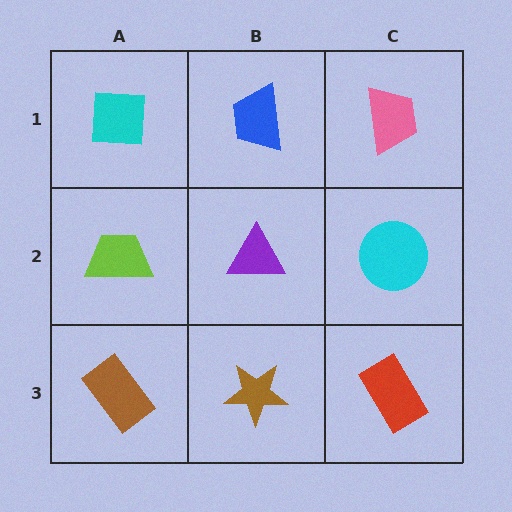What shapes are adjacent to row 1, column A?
A lime trapezoid (row 2, column A), a blue trapezoid (row 1, column B).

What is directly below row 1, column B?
A purple triangle.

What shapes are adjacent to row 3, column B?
A purple triangle (row 2, column B), a brown rectangle (row 3, column A), a red rectangle (row 3, column C).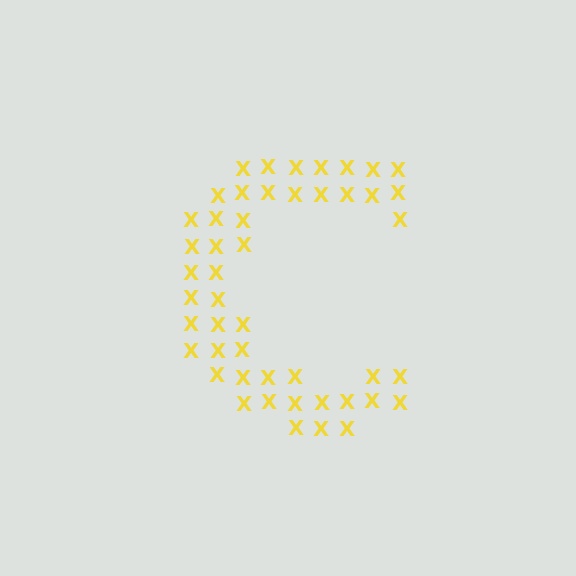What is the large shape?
The large shape is the letter C.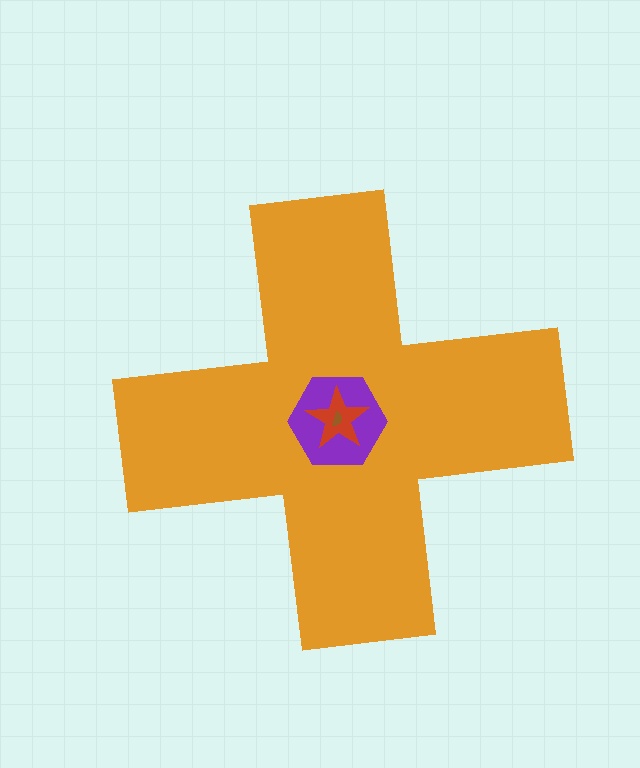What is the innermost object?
The brown semicircle.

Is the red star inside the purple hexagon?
Yes.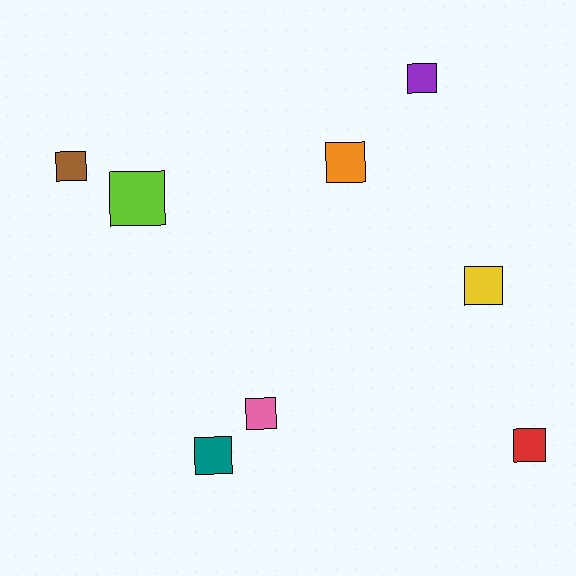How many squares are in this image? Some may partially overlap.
There are 8 squares.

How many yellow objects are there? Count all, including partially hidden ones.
There is 1 yellow object.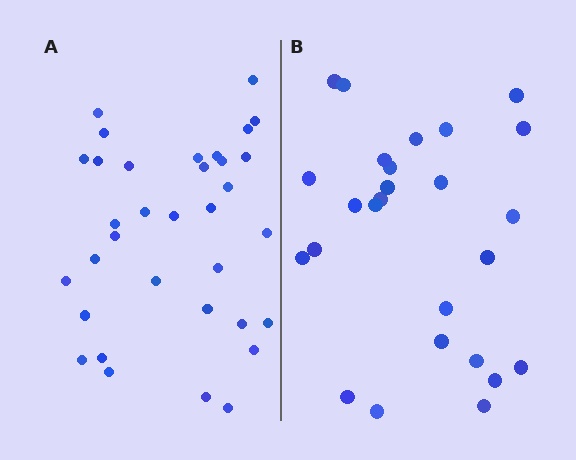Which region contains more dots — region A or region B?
Region A (the left region) has more dots.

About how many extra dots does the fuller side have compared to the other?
Region A has roughly 8 or so more dots than region B.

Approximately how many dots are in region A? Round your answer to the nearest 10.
About 30 dots. (The exact count is 34, which rounds to 30.)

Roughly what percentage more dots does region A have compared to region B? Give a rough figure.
About 30% more.